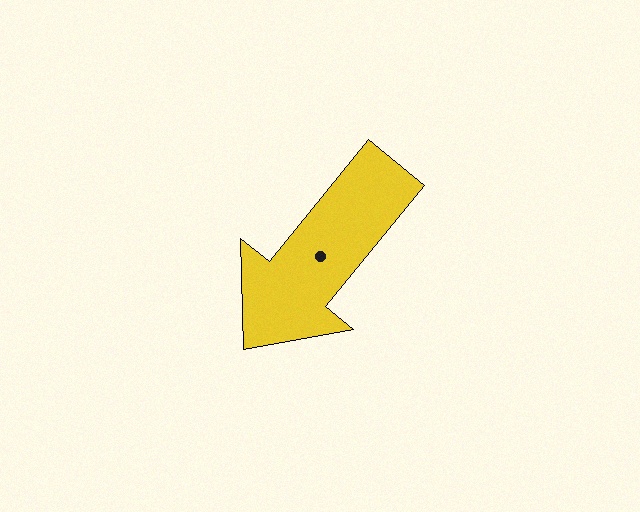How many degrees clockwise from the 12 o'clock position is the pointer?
Approximately 219 degrees.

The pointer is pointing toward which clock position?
Roughly 7 o'clock.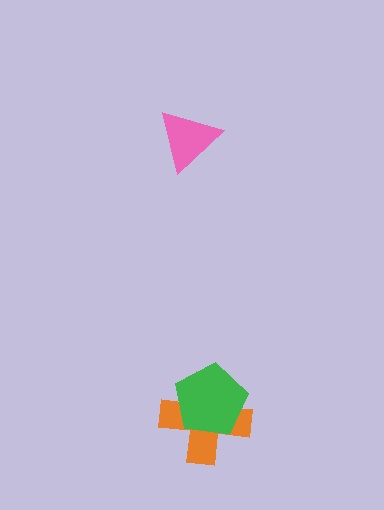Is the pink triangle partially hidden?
No, no other shape covers it.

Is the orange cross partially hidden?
Yes, it is partially covered by another shape.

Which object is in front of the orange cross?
The green pentagon is in front of the orange cross.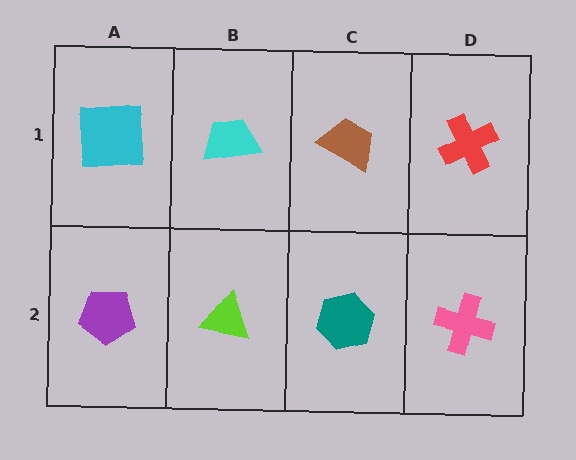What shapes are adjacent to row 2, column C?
A brown trapezoid (row 1, column C), a lime triangle (row 2, column B), a pink cross (row 2, column D).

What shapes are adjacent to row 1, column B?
A lime triangle (row 2, column B), a cyan square (row 1, column A), a brown trapezoid (row 1, column C).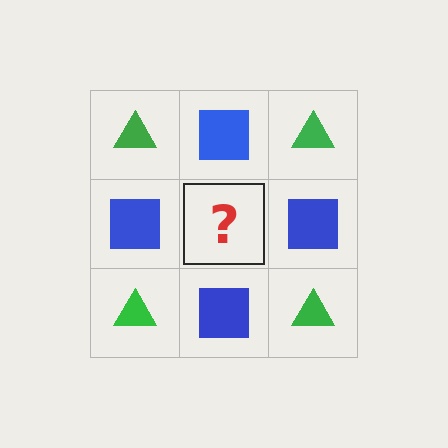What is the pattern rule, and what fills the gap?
The rule is that it alternates green triangle and blue square in a checkerboard pattern. The gap should be filled with a green triangle.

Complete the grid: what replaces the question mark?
The question mark should be replaced with a green triangle.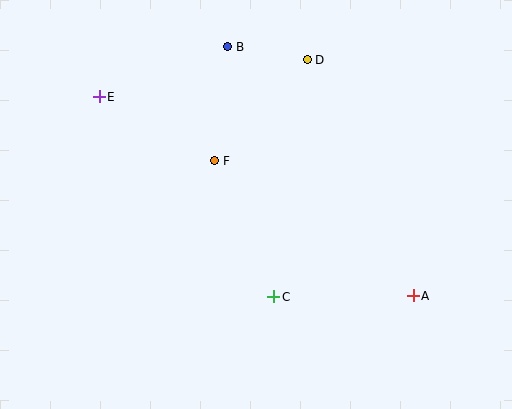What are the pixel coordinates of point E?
Point E is at (99, 97).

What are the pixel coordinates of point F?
Point F is at (215, 161).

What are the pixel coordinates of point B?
Point B is at (228, 47).